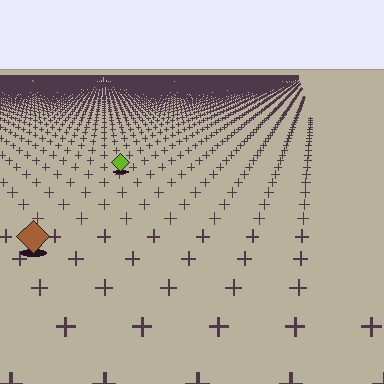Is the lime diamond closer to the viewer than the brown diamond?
No. The brown diamond is closer — you can tell from the texture gradient: the ground texture is coarser near it.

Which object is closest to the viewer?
The brown diamond is closest. The texture marks near it are larger and more spread out.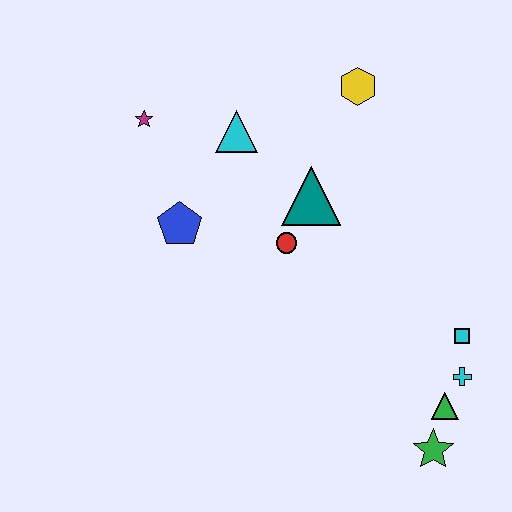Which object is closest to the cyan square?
The cyan cross is closest to the cyan square.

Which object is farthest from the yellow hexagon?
The green star is farthest from the yellow hexagon.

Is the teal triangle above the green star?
Yes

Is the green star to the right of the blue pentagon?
Yes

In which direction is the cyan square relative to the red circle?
The cyan square is to the right of the red circle.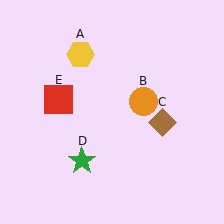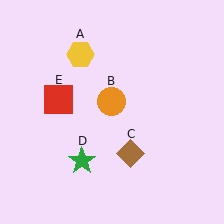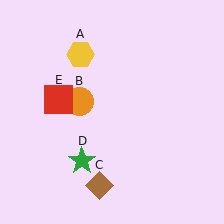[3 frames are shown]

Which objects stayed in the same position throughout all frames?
Yellow hexagon (object A) and green star (object D) and red square (object E) remained stationary.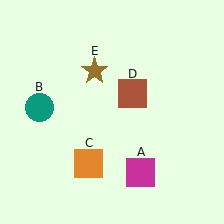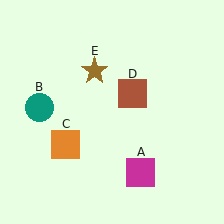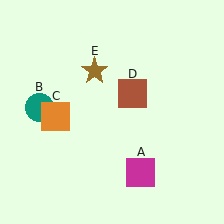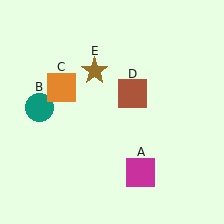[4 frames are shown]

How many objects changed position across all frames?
1 object changed position: orange square (object C).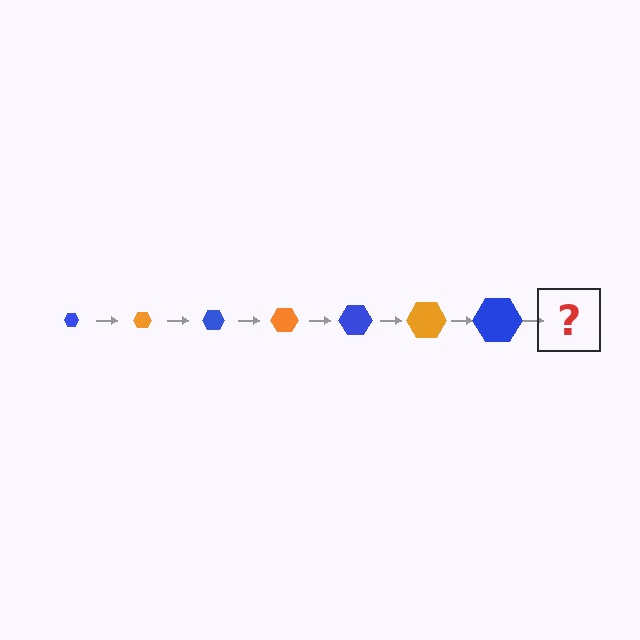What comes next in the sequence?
The next element should be an orange hexagon, larger than the previous one.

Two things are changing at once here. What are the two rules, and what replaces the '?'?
The two rules are that the hexagon grows larger each step and the color cycles through blue and orange. The '?' should be an orange hexagon, larger than the previous one.